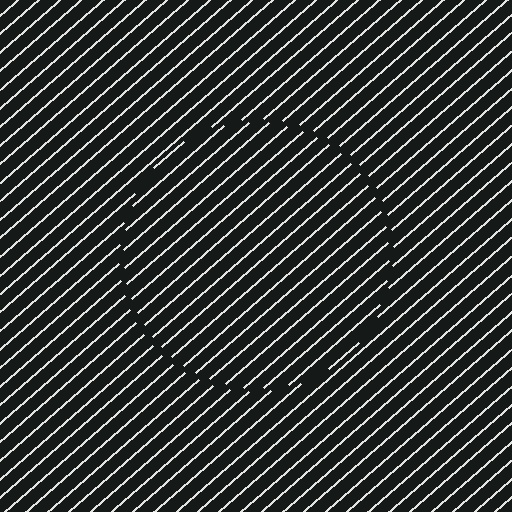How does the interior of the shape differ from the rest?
The interior of the shape contains the same grating, shifted by half a period — the contour is defined by the phase discontinuity where line-ends from the inner and outer gratings abut.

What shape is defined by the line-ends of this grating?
An illusory circle. The interior of the shape contains the same grating, shifted by half a period — the contour is defined by the phase discontinuity where line-ends from the inner and outer gratings abut.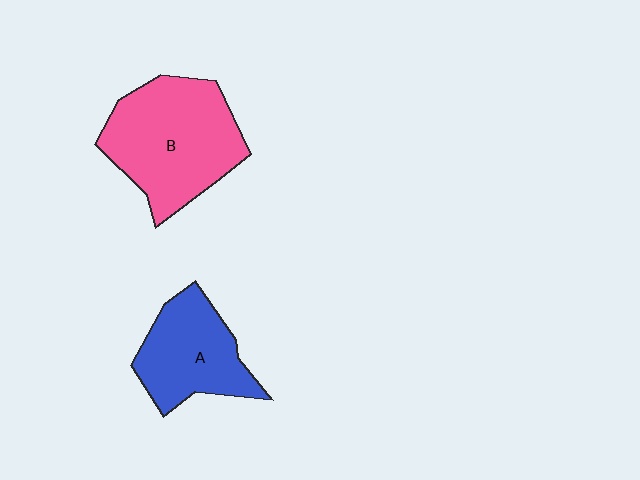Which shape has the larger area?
Shape B (pink).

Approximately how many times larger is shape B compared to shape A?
Approximately 1.5 times.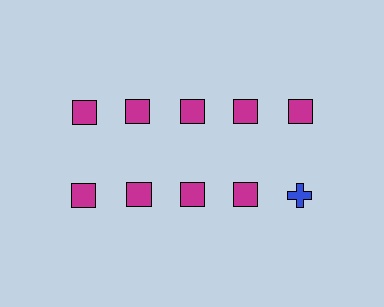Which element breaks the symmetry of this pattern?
The blue cross in the second row, rightmost column breaks the symmetry. All other shapes are magenta squares.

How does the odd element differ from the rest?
It differs in both color (blue instead of magenta) and shape (cross instead of square).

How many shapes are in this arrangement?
There are 10 shapes arranged in a grid pattern.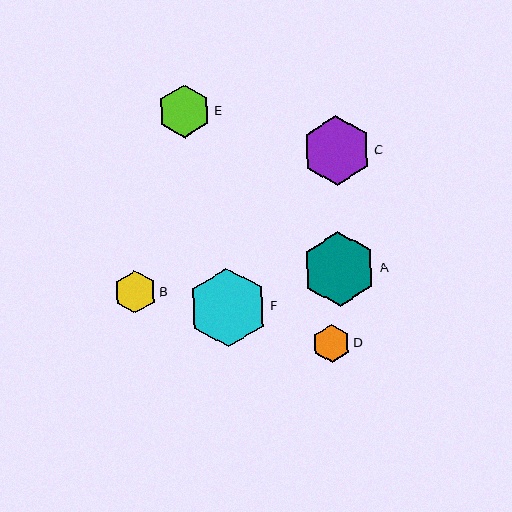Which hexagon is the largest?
Hexagon F is the largest with a size of approximately 79 pixels.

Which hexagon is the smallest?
Hexagon D is the smallest with a size of approximately 37 pixels.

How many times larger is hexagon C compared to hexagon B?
Hexagon C is approximately 1.6 times the size of hexagon B.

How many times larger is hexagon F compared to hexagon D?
Hexagon F is approximately 2.1 times the size of hexagon D.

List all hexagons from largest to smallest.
From largest to smallest: F, A, C, E, B, D.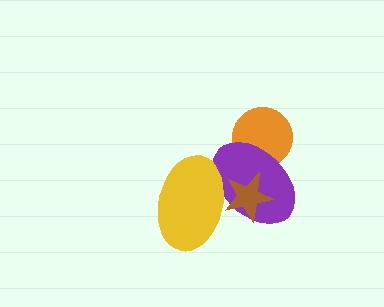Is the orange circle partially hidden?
Yes, it is partially covered by another shape.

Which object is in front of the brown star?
The yellow ellipse is in front of the brown star.